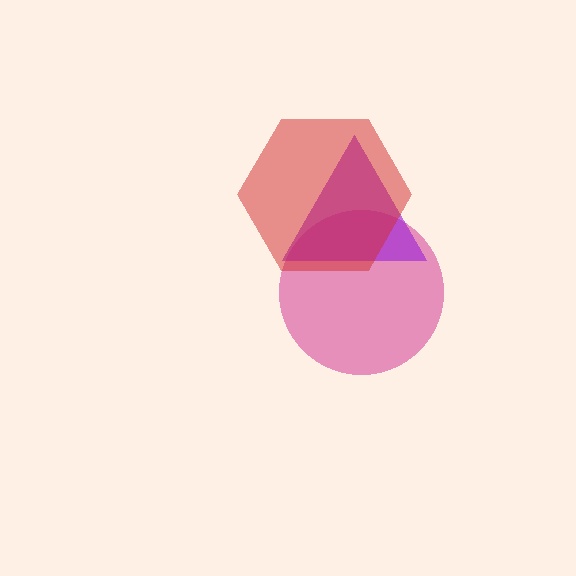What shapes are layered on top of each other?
The layered shapes are: a pink circle, a purple triangle, a red hexagon.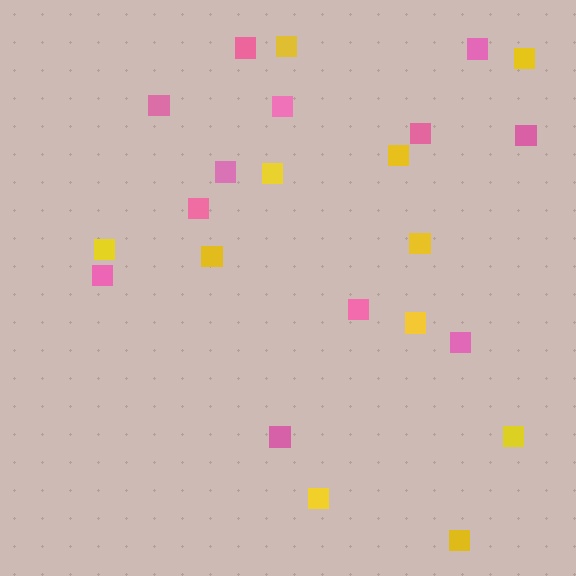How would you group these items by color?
There are 2 groups: one group of pink squares (12) and one group of yellow squares (11).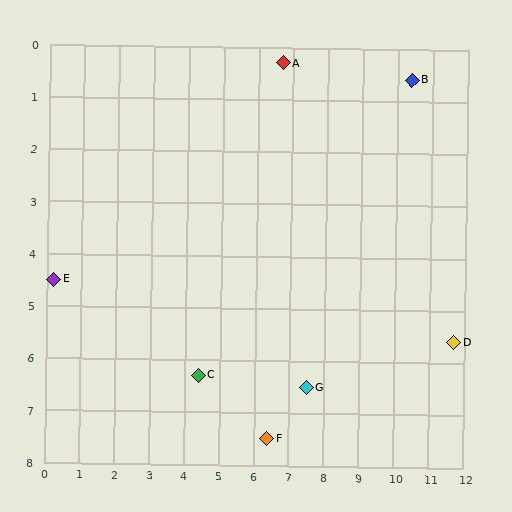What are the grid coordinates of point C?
Point C is at approximately (4.4, 6.3).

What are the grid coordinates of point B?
Point B is at approximately (10.4, 0.6).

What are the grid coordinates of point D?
Point D is at approximately (11.7, 5.6).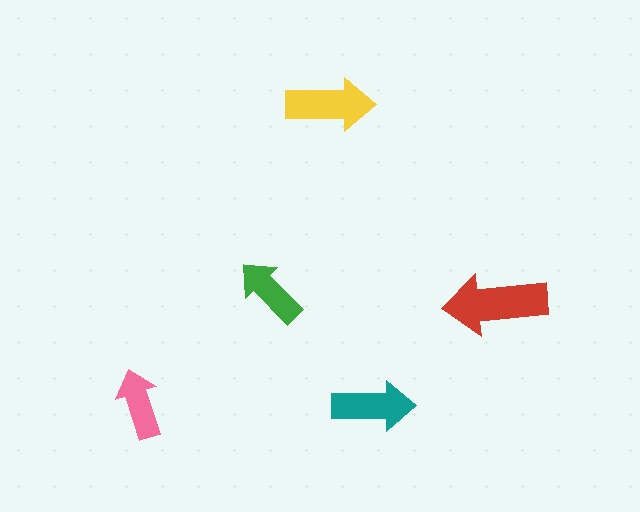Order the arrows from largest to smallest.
the red one, the yellow one, the teal one, the green one, the pink one.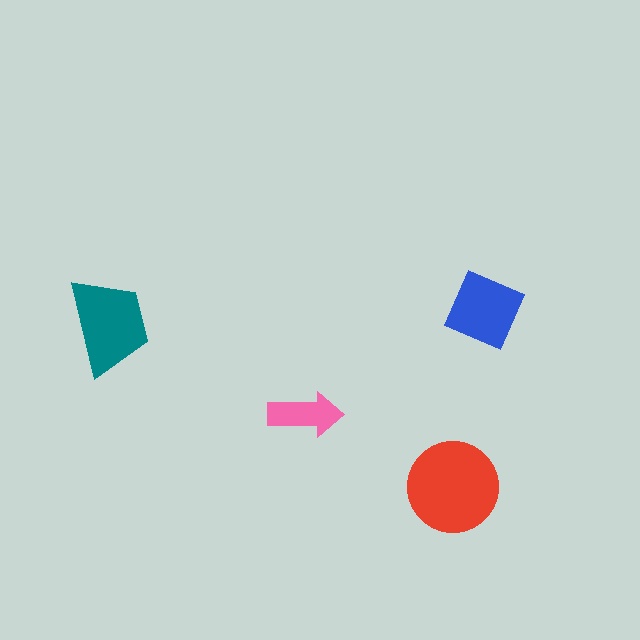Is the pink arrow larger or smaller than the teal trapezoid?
Smaller.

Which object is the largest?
The red circle.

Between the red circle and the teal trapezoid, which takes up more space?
The red circle.